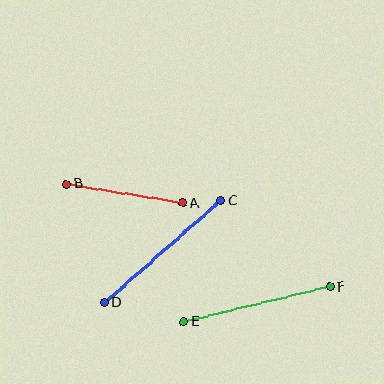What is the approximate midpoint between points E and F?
The midpoint is at approximately (257, 304) pixels.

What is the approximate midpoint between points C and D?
The midpoint is at approximately (163, 252) pixels.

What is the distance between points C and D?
The distance is approximately 155 pixels.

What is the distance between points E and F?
The distance is approximately 151 pixels.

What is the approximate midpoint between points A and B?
The midpoint is at approximately (125, 193) pixels.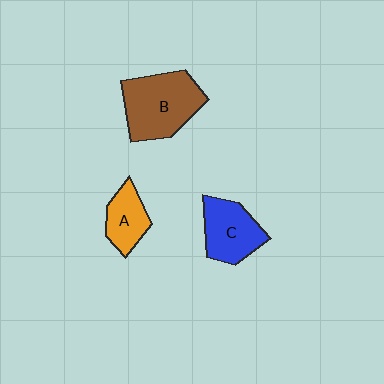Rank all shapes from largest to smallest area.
From largest to smallest: B (brown), C (blue), A (orange).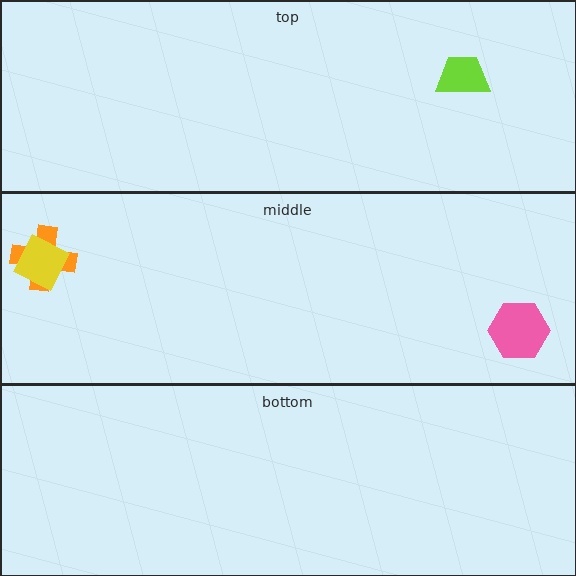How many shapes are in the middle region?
3.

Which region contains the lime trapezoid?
The top region.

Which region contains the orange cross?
The middle region.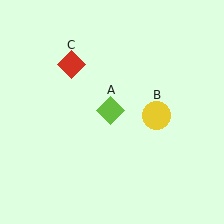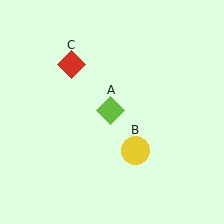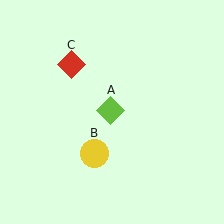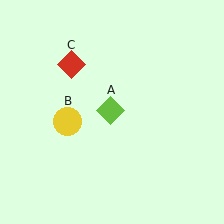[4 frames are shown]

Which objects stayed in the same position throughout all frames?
Lime diamond (object A) and red diamond (object C) remained stationary.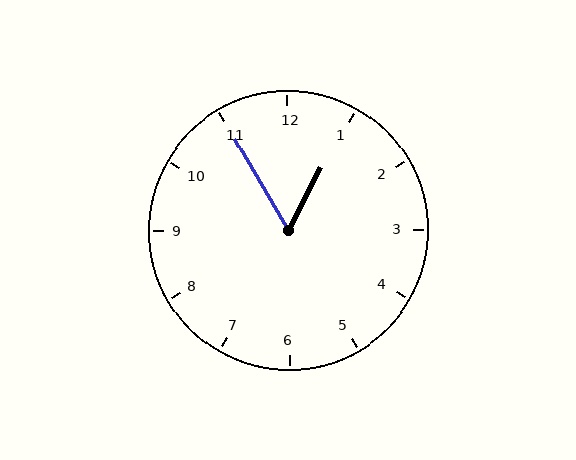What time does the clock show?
12:55.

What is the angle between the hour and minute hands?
Approximately 58 degrees.